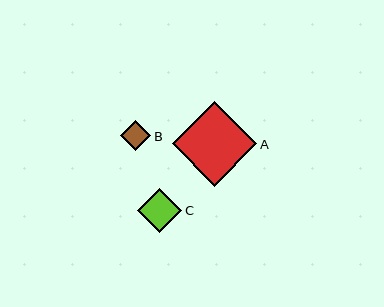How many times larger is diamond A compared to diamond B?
Diamond A is approximately 2.8 times the size of diamond B.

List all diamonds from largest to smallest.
From largest to smallest: A, C, B.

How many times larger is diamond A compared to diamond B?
Diamond A is approximately 2.8 times the size of diamond B.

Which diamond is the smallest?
Diamond B is the smallest with a size of approximately 30 pixels.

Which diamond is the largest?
Diamond A is the largest with a size of approximately 85 pixels.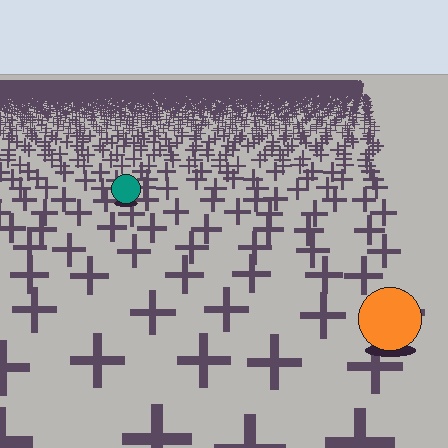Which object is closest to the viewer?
The orange circle is closest. The texture marks near it are larger and more spread out.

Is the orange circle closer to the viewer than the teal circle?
Yes. The orange circle is closer — you can tell from the texture gradient: the ground texture is coarser near it.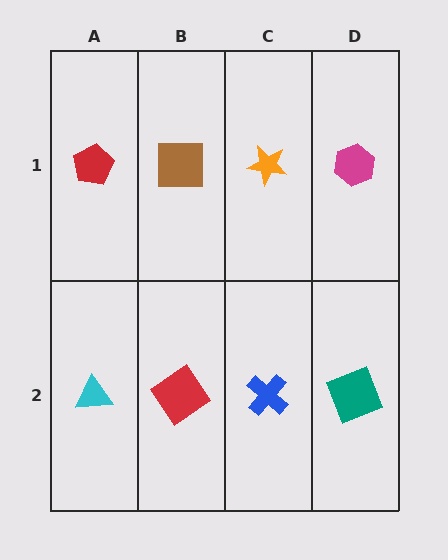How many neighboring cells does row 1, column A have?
2.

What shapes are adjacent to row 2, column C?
An orange star (row 1, column C), a red diamond (row 2, column B), a teal square (row 2, column D).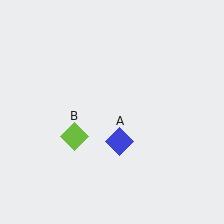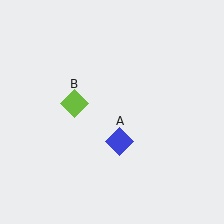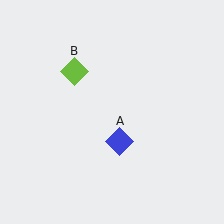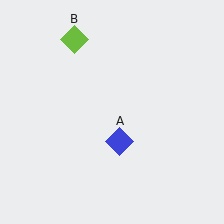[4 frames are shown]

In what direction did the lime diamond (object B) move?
The lime diamond (object B) moved up.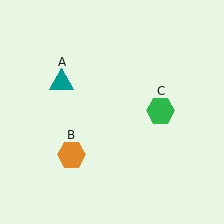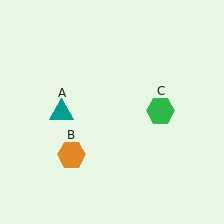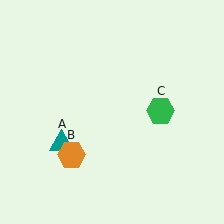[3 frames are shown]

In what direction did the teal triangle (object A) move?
The teal triangle (object A) moved down.